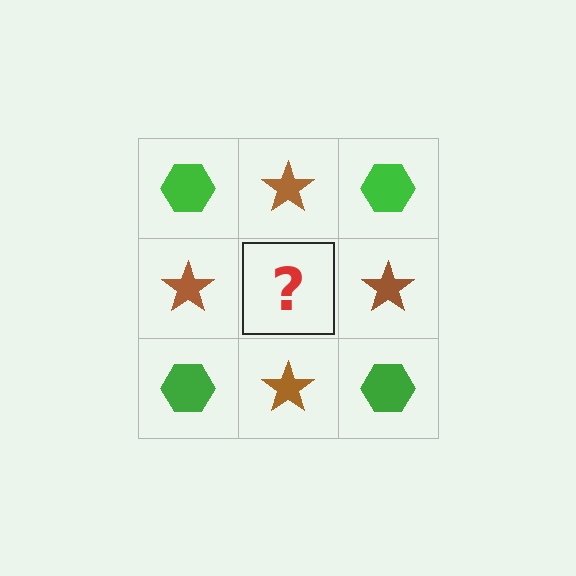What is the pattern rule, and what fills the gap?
The rule is that it alternates green hexagon and brown star in a checkerboard pattern. The gap should be filled with a green hexagon.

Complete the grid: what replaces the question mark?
The question mark should be replaced with a green hexagon.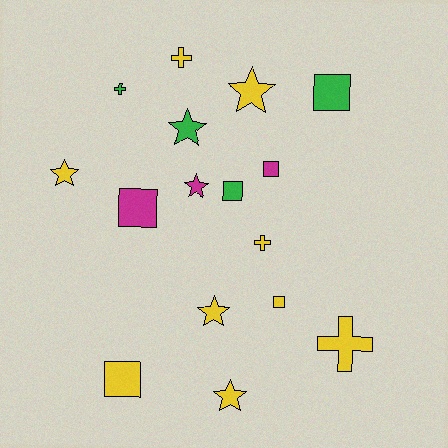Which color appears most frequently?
Yellow, with 9 objects.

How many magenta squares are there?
There are 2 magenta squares.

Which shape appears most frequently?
Star, with 6 objects.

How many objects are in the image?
There are 16 objects.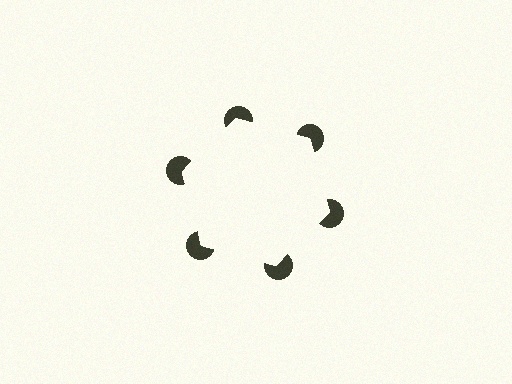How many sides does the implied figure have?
6 sides.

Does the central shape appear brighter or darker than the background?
It typically appears slightly brighter than the background, even though no actual brightness change is drawn.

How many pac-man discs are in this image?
There are 6 — one at each vertex of the illusory hexagon.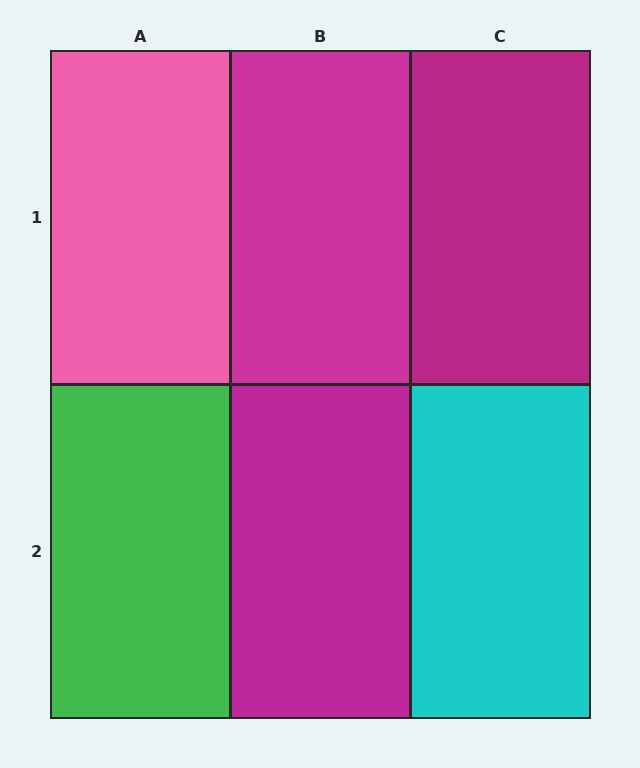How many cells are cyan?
1 cell is cyan.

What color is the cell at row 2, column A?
Green.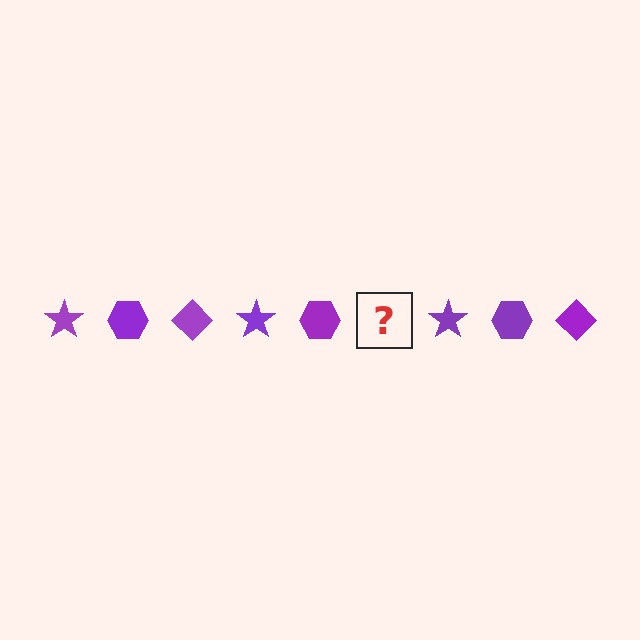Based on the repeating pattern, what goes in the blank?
The blank should be a purple diamond.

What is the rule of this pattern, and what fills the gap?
The rule is that the pattern cycles through star, hexagon, diamond shapes in purple. The gap should be filled with a purple diamond.